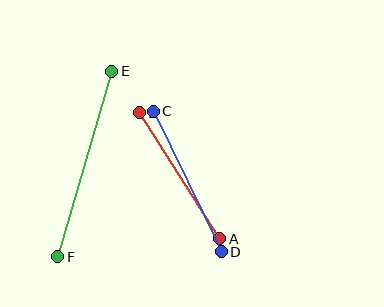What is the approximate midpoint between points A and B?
The midpoint is at approximately (180, 176) pixels.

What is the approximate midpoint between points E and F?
The midpoint is at approximately (85, 164) pixels.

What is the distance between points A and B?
The distance is approximately 150 pixels.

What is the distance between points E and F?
The distance is approximately 193 pixels.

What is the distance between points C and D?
The distance is approximately 156 pixels.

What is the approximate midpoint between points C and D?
The midpoint is at approximately (187, 181) pixels.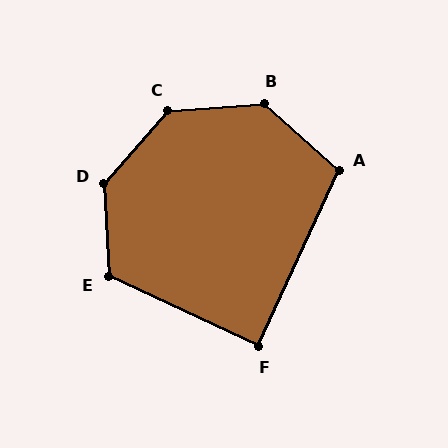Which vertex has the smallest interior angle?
F, at approximately 90 degrees.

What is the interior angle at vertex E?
Approximately 118 degrees (obtuse).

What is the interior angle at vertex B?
Approximately 134 degrees (obtuse).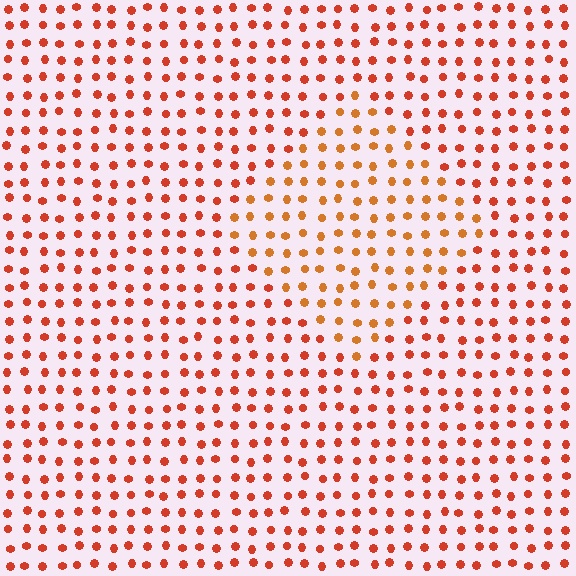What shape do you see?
I see a diamond.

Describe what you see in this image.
The image is filled with small red elements in a uniform arrangement. A diamond-shaped region is visible where the elements are tinted to a slightly different hue, forming a subtle color boundary.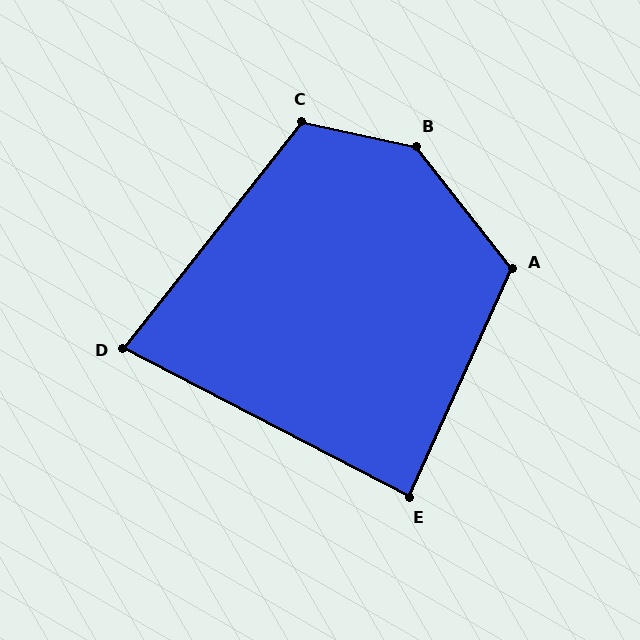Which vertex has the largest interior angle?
B, at approximately 140 degrees.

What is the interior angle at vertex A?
Approximately 118 degrees (obtuse).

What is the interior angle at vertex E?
Approximately 87 degrees (approximately right).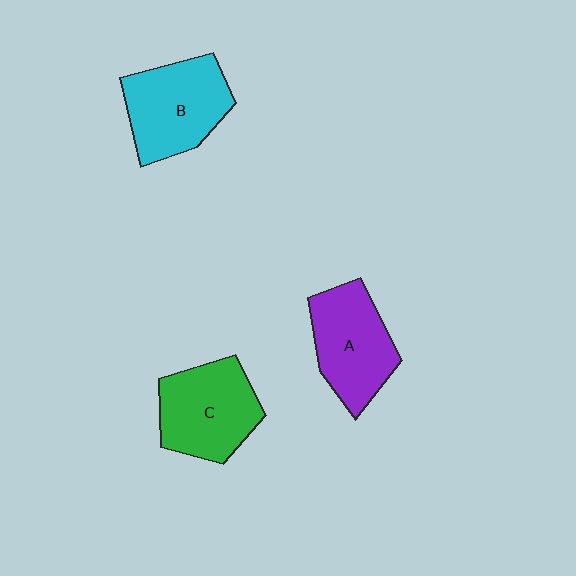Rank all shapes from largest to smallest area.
From largest to smallest: B (cyan), C (green), A (purple).